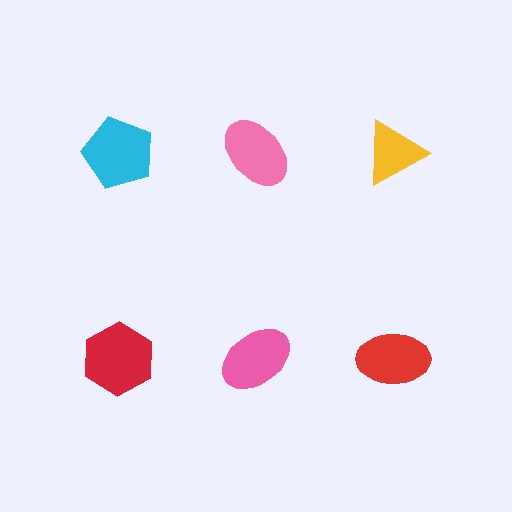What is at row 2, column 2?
A pink ellipse.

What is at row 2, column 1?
A red hexagon.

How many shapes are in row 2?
3 shapes.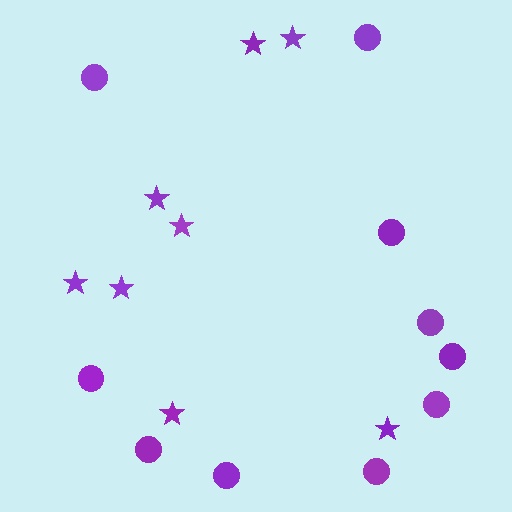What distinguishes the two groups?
There are 2 groups: one group of stars (8) and one group of circles (10).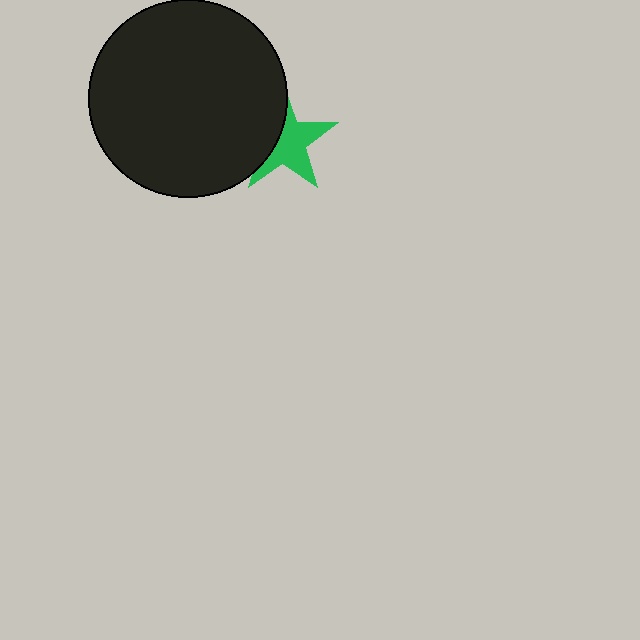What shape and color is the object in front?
The object in front is a black circle.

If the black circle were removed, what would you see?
You would see the complete green star.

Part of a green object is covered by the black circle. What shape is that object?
It is a star.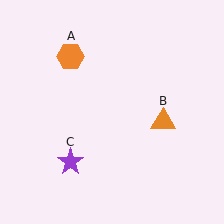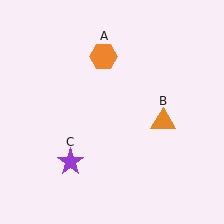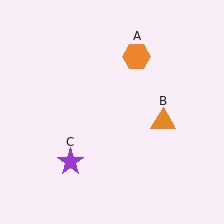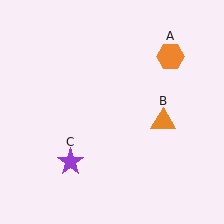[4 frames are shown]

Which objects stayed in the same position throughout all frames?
Orange triangle (object B) and purple star (object C) remained stationary.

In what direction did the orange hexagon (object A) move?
The orange hexagon (object A) moved right.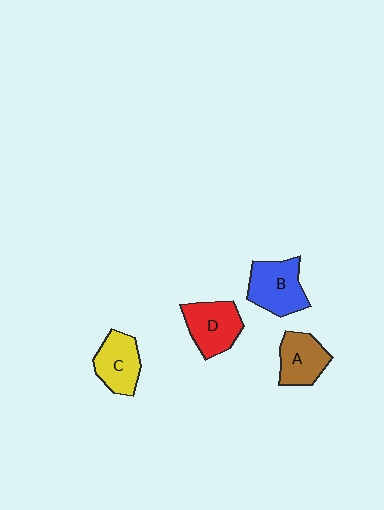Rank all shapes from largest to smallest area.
From largest to smallest: B (blue), D (red), C (yellow), A (brown).